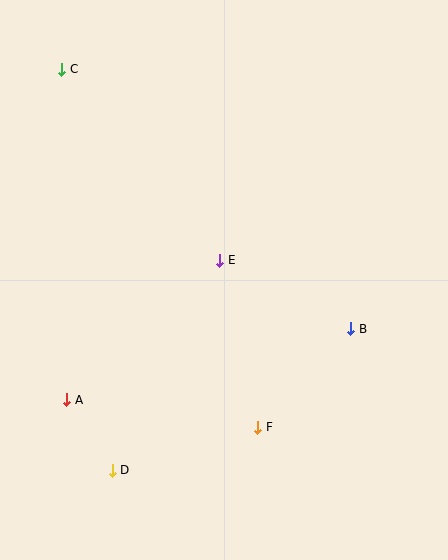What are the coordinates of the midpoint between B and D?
The midpoint between B and D is at (231, 400).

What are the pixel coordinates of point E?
Point E is at (220, 260).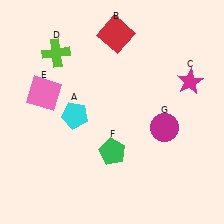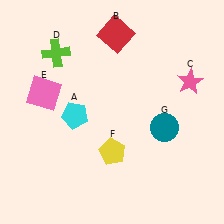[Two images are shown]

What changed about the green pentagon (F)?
In Image 1, F is green. In Image 2, it changed to yellow.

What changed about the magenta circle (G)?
In Image 1, G is magenta. In Image 2, it changed to teal.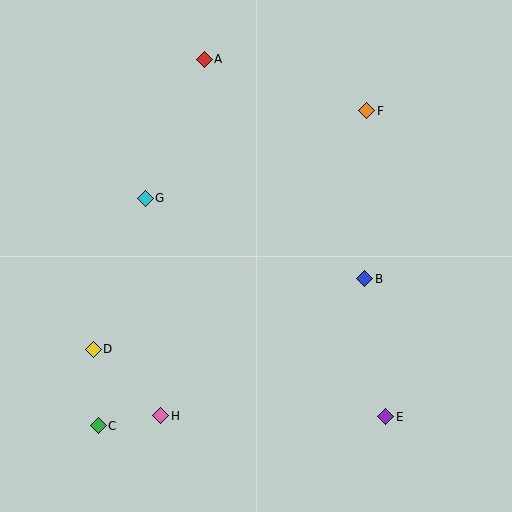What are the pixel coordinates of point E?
Point E is at (386, 417).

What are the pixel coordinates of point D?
Point D is at (93, 349).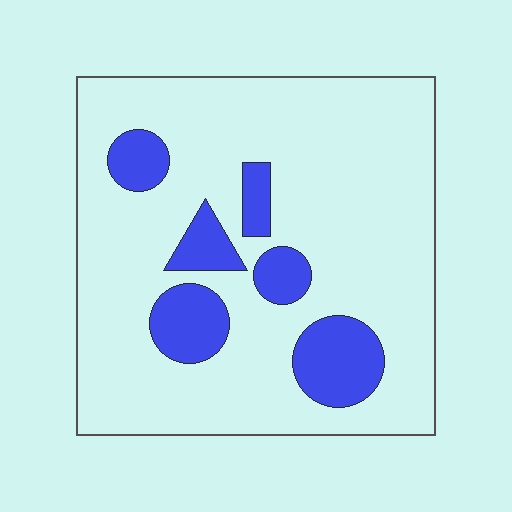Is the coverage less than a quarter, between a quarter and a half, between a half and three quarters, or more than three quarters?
Less than a quarter.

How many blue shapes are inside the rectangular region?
6.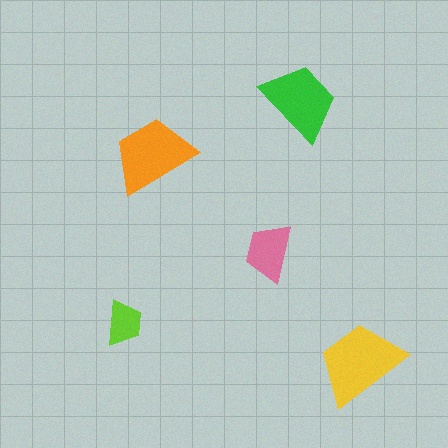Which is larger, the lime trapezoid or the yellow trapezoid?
The yellow one.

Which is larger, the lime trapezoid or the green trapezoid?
The green one.